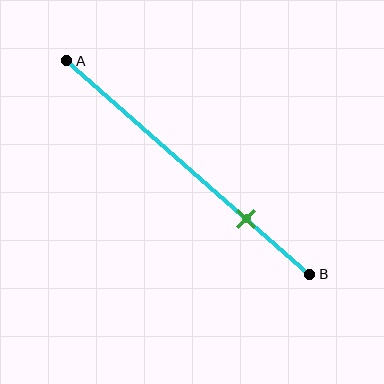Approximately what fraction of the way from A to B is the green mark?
The green mark is approximately 75% of the way from A to B.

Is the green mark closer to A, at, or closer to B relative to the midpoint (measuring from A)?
The green mark is closer to point B than the midpoint of segment AB.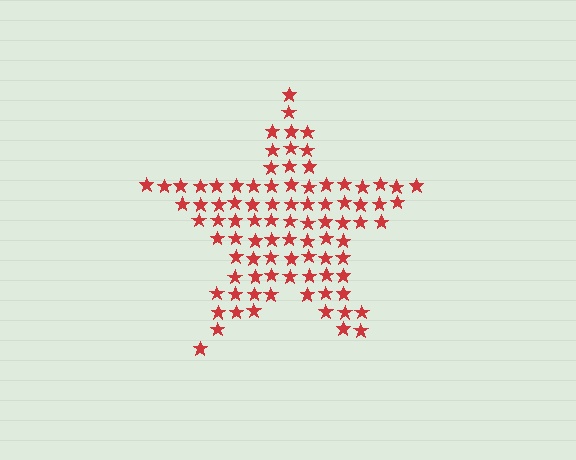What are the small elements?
The small elements are stars.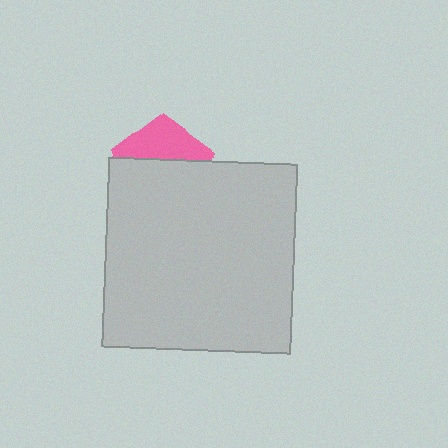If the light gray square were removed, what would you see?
You would see the complete pink pentagon.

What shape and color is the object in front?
The object in front is a light gray square.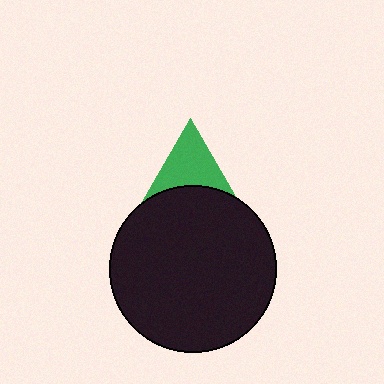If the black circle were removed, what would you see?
You would see the complete green triangle.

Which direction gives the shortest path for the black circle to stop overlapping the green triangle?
Moving down gives the shortest separation.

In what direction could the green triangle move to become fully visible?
The green triangle could move up. That would shift it out from behind the black circle entirely.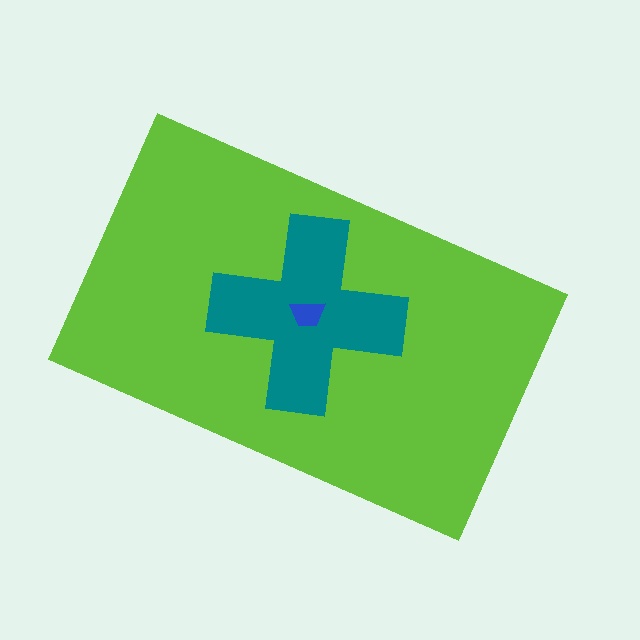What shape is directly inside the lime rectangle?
The teal cross.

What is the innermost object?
The blue trapezoid.